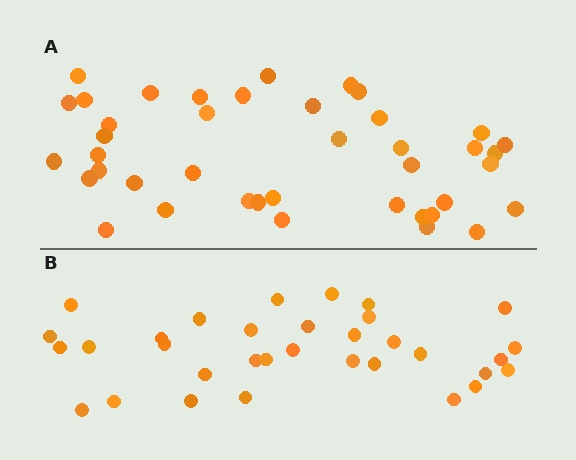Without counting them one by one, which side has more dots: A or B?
Region A (the top region) has more dots.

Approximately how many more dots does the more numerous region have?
Region A has roughly 8 or so more dots than region B.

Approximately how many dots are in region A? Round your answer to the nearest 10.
About 40 dots. (The exact count is 41, which rounds to 40.)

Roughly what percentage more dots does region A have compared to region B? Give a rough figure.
About 25% more.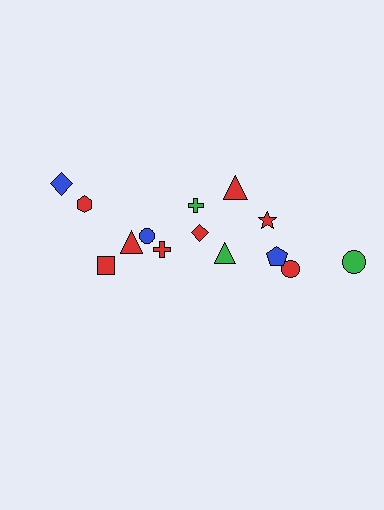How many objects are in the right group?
There are 6 objects.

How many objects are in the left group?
There are 8 objects.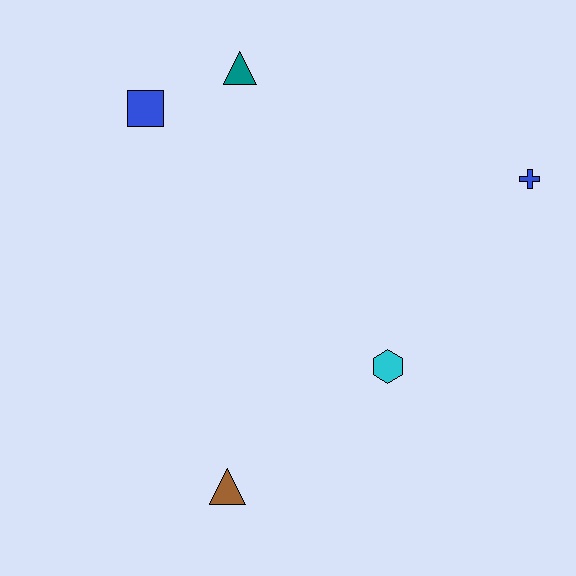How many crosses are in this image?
There is 1 cross.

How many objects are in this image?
There are 5 objects.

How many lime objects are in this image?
There are no lime objects.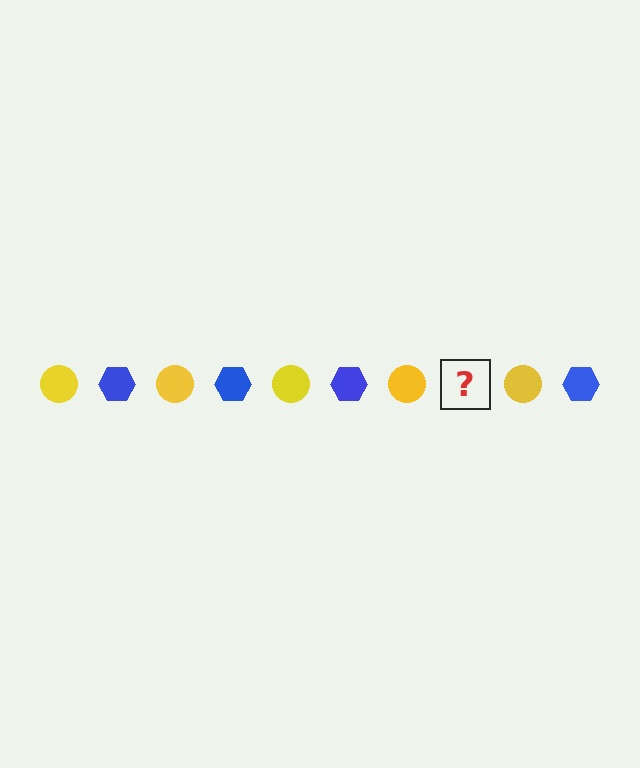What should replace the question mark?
The question mark should be replaced with a blue hexagon.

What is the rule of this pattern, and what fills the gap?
The rule is that the pattern alternates between yellow circle and blue hexagon. The gap should be filled with a blue hexagon.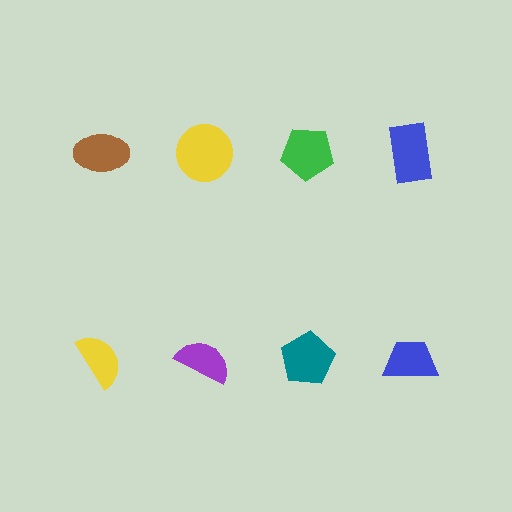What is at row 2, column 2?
A purple semicircle.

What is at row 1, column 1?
A brown ellipse.